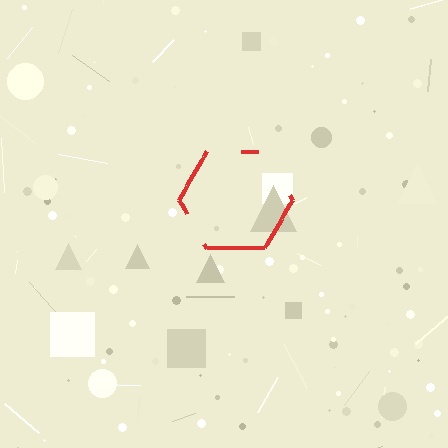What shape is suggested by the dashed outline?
The dashed outline suggests a hexagon.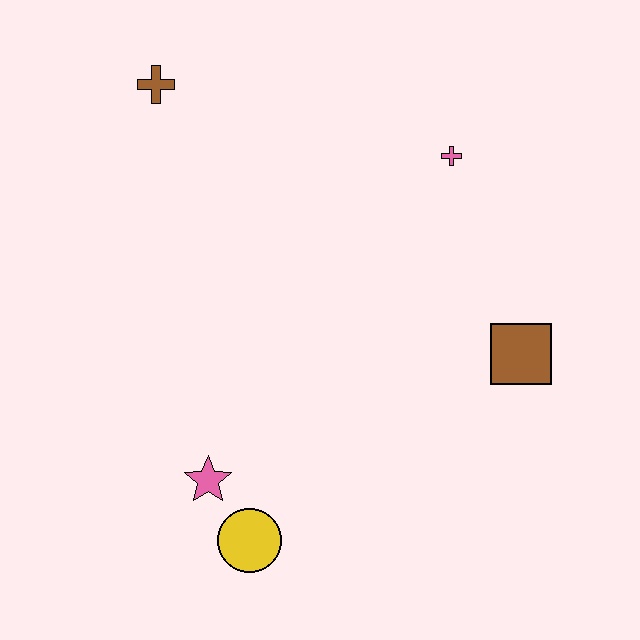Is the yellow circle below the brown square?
Yes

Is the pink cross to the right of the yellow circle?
Yes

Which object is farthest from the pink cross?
The yellow circle is farthest from the pink cross.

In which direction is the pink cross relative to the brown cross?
The pink cross is to the right of the brown cross.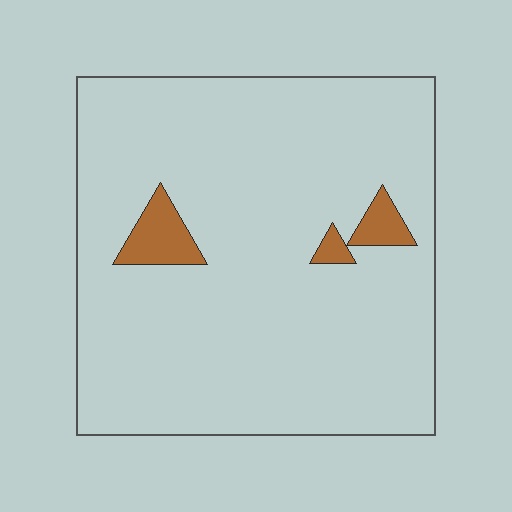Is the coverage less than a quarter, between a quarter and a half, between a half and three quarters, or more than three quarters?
Less than a quarter.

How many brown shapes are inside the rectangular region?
3.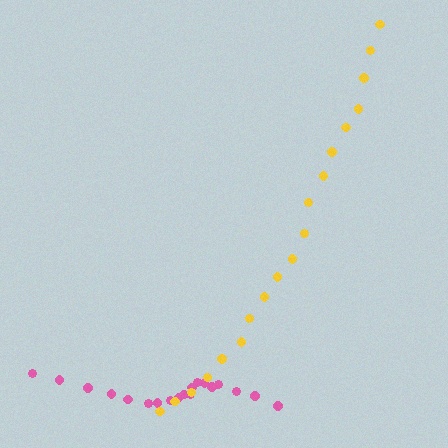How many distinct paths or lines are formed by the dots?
There are 2 distinct paths.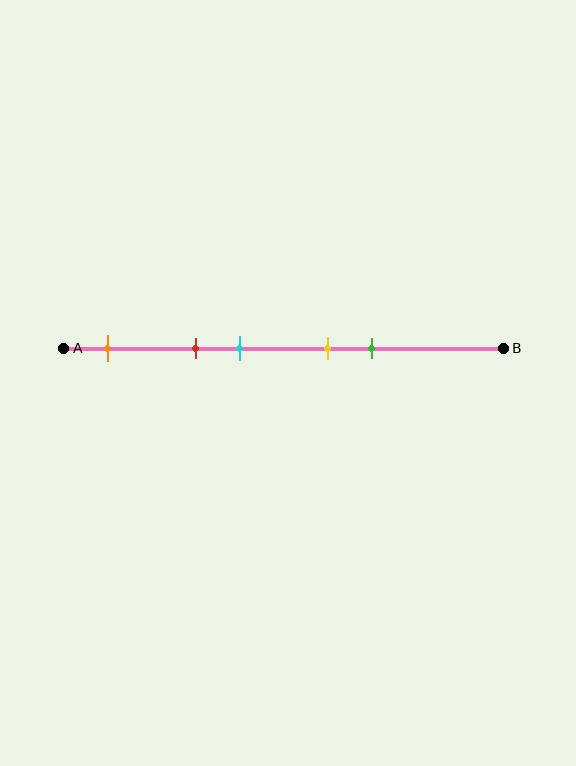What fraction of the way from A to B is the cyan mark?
The cyan mark is approximately 40% (0.4) of the way from A to B.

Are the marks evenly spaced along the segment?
No, the marks are not evenly spaced.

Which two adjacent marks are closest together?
The yellow and green marks are the closest adjacent pair.